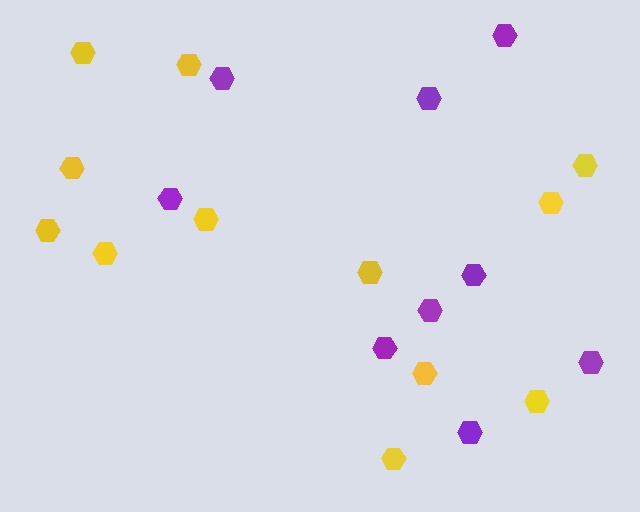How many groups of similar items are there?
There are 2 groups: one group of yellow hexagons (12) and one group of purple hexagons (9).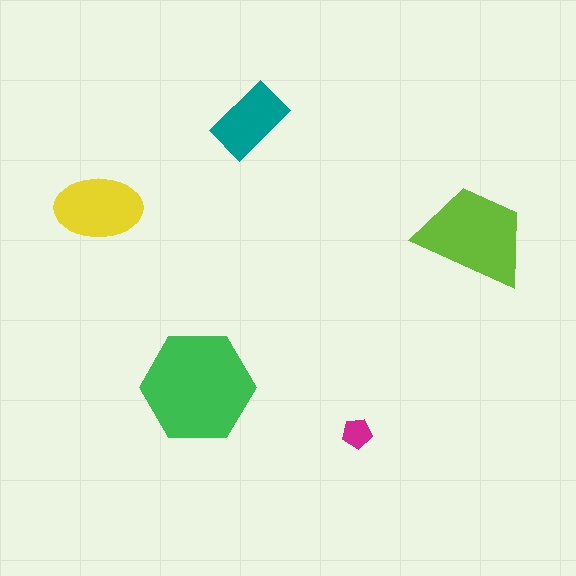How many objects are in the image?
There are 5 objects in the image.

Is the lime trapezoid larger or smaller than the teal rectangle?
Larger.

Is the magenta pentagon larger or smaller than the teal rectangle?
Smaller.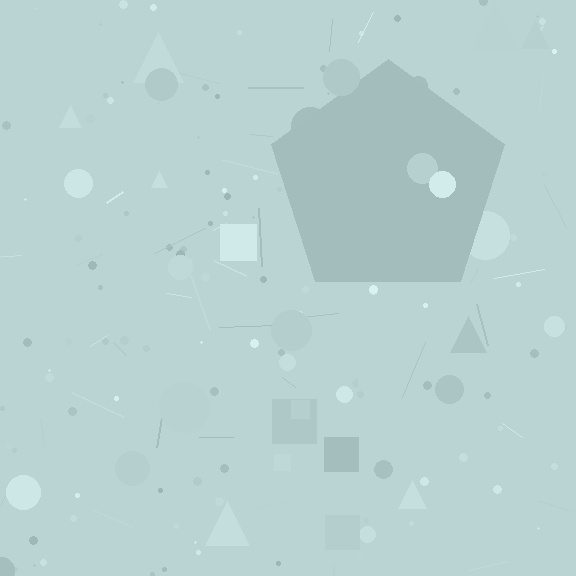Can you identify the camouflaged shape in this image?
The camouflaged shape is a pentagon.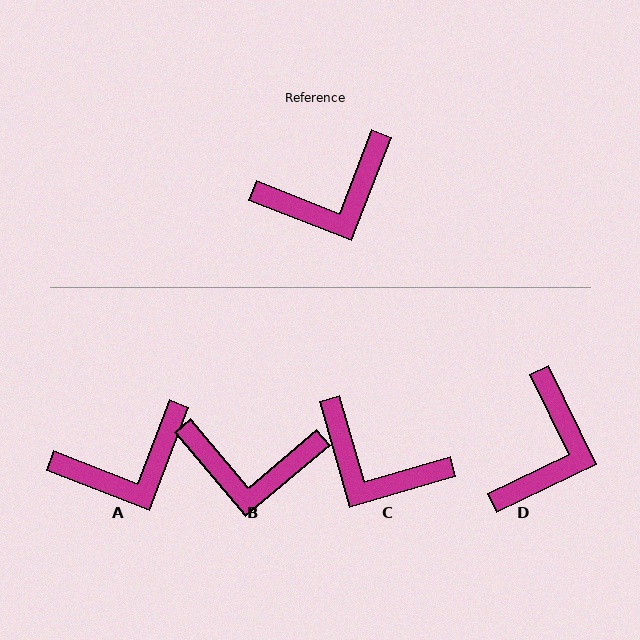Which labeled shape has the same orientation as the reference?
A.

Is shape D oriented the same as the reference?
No, it is off by about 47 degrees.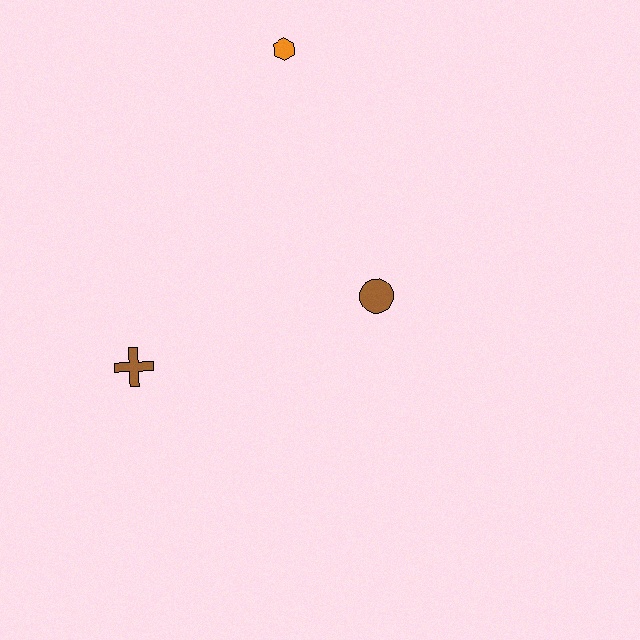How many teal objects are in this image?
There are no teal objects.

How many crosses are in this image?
There is 1 cross.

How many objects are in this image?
There are 3 objects.